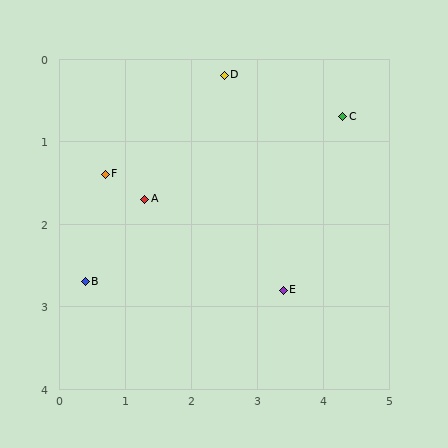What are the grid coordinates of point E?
Point E is at approximately (3.4, 2.8).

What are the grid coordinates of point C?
Point C is at approximately (4.3, 0.7).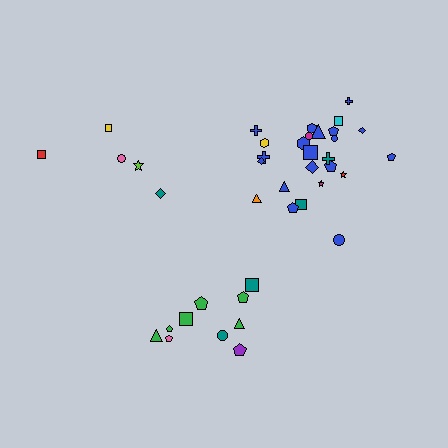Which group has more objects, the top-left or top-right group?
The top-right group.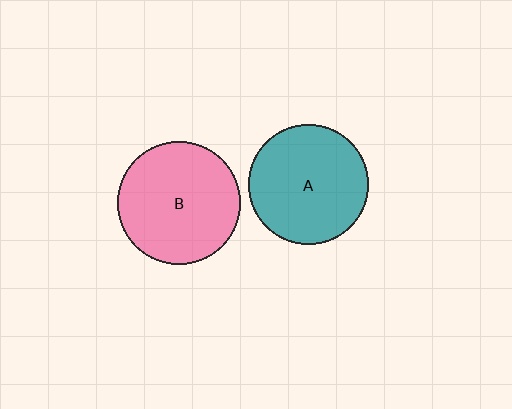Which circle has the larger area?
Circle B (pink).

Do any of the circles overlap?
No, none of the circles overlap.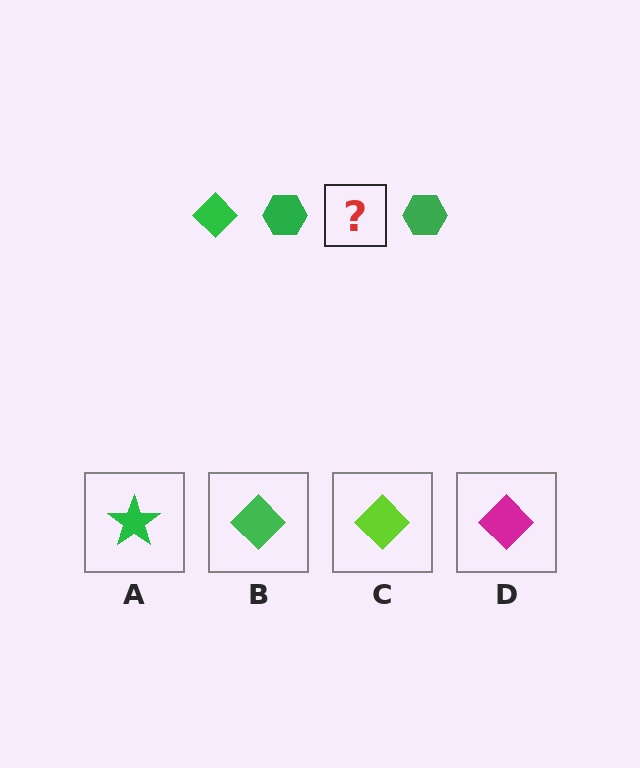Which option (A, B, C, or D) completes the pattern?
B.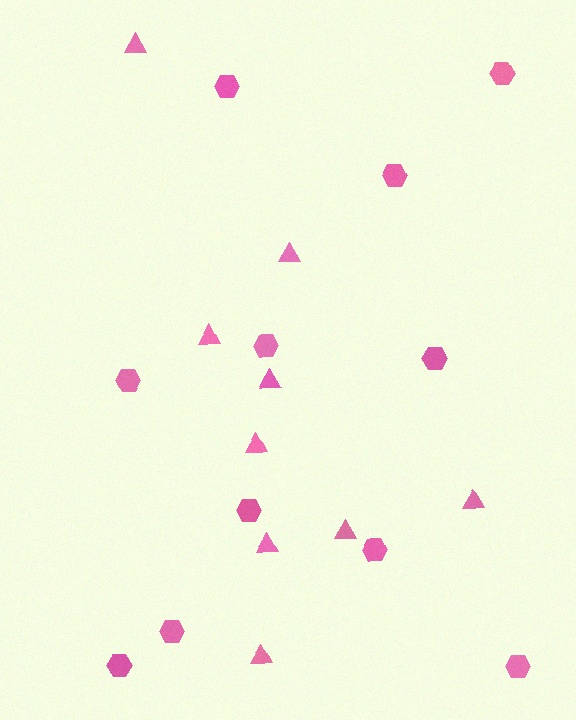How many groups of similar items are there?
There are 2 groups: one group of triangles (9) and one group of hexagons (11).